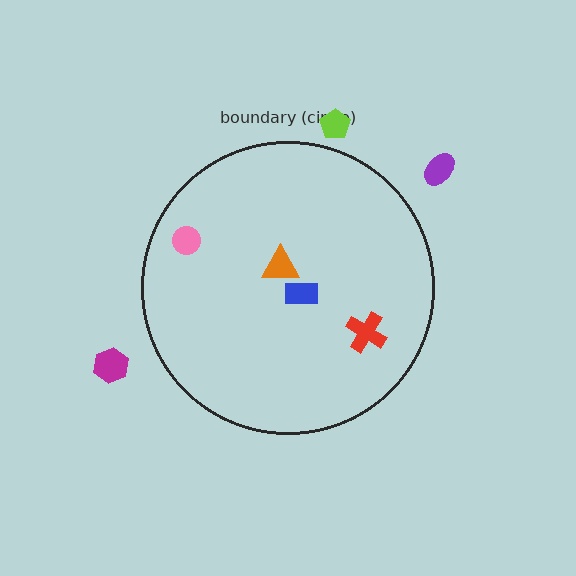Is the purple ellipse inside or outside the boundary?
Outside.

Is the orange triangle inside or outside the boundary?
Inside.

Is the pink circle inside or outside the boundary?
Inside.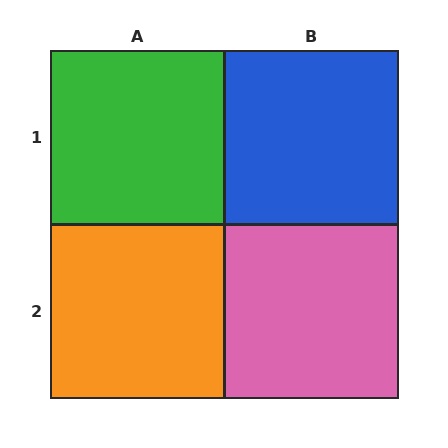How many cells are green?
1 cell is green.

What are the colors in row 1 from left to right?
Green, blue.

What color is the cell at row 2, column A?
Orange.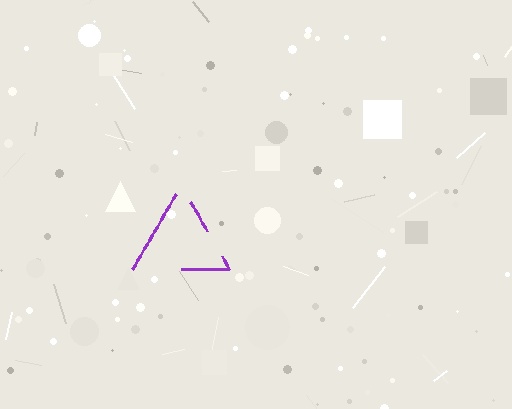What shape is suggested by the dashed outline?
The dashed outline suggests a triangle.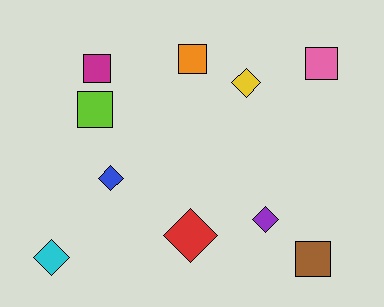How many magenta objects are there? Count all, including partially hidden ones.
There is 1 magenta object.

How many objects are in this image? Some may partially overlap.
There are 10 objects.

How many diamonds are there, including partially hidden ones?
There are 5 diamonds.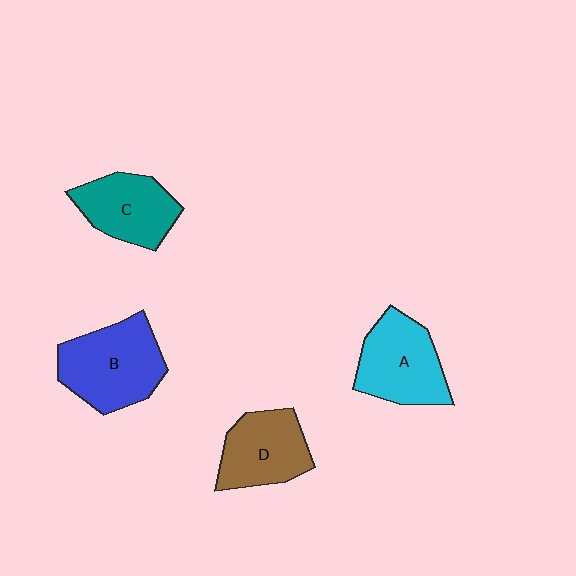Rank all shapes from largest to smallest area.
From largest to smallest: B (blue), A (cyan), D (brown), C (teal).